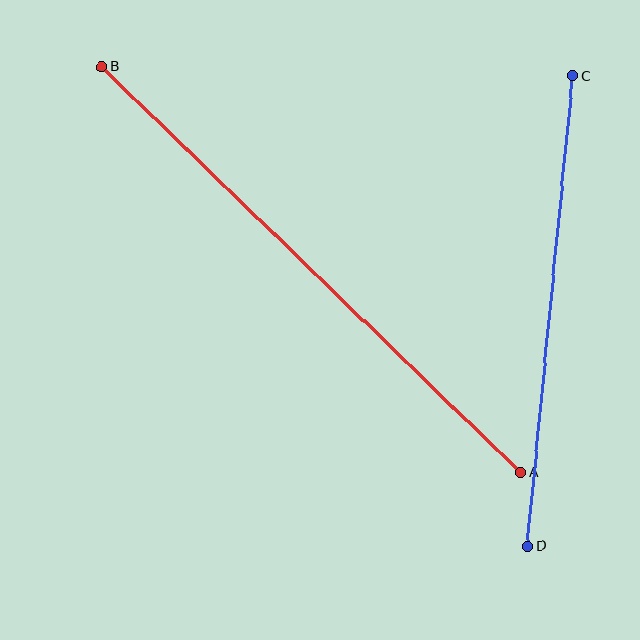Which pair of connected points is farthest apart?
Points A and B are farthest apart.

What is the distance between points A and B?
The distance is approximately 583 pixels.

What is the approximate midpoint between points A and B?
The midpoint is at approximately (311, 269) pixels.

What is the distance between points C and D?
The distance is approximately 472 pixels.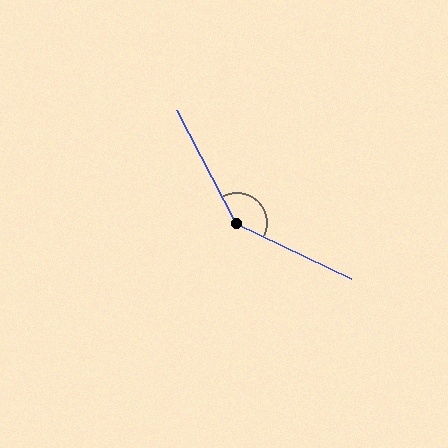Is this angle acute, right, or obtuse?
It is obtuse.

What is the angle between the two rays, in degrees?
Approximately 143 degrees.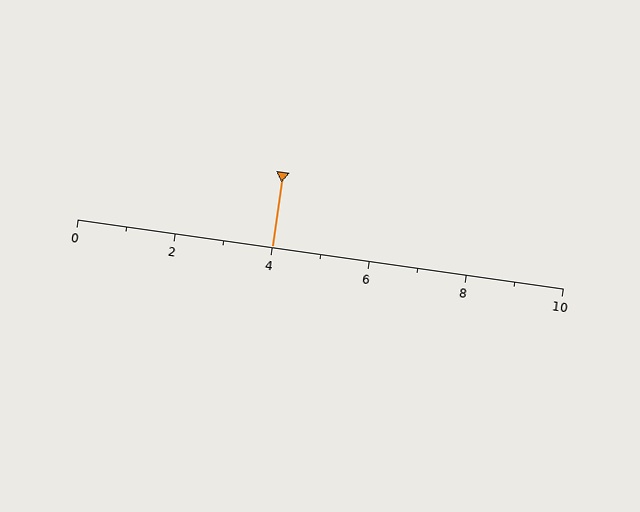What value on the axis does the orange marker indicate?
The marker indicates approximately 4.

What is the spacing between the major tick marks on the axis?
The major ticks are spaced 2 apart.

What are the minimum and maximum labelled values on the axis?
The axis runs from 0 to 10.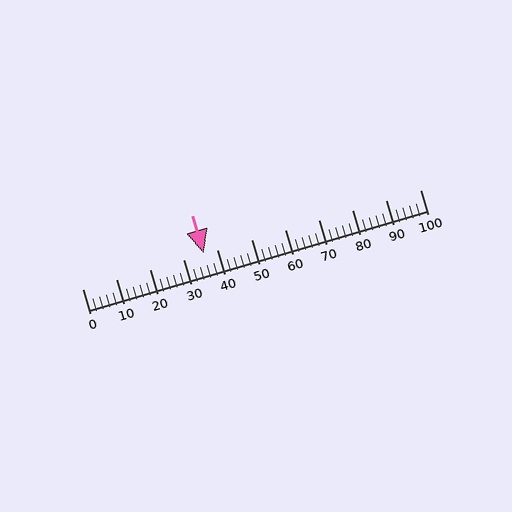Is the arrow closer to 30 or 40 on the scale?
The arrow is closer to 40.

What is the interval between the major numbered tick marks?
The major tick marks are spaced 10 units apart.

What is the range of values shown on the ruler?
The ruler shows values from 0 to 100.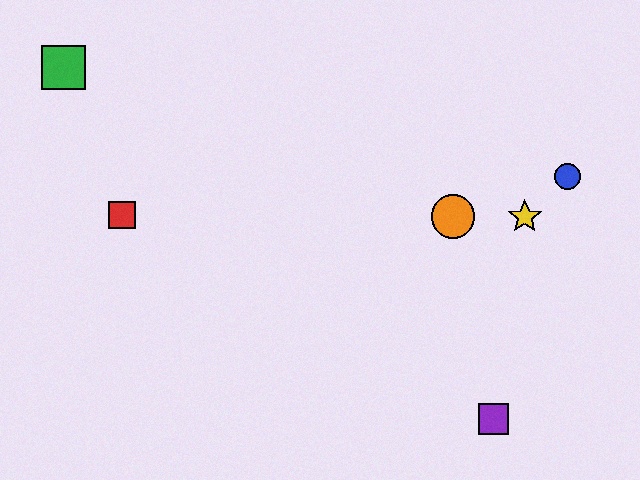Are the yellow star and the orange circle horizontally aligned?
Yes, both are at y≈217.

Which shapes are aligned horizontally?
The red square, the yellow star, the orange circle are aligned horizontally.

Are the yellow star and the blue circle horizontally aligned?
No, the yellow star is at y≈217 and the blue circle is at y≈176.